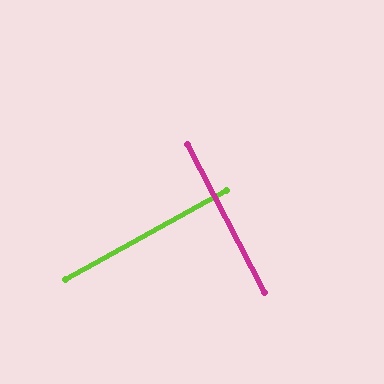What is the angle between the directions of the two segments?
Approximately 89 degrees.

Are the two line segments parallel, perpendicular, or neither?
Perpendicular — they meet at approximately 89°.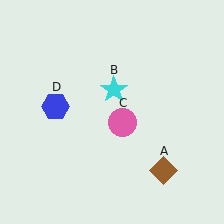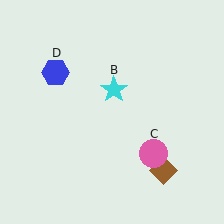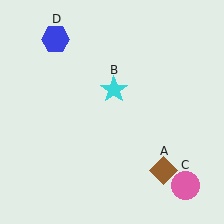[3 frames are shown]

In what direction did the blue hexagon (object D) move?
The blue hexagon (object D) moved up.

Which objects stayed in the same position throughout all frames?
Brown diamond (object A) and cyan star (object B) remained stationary.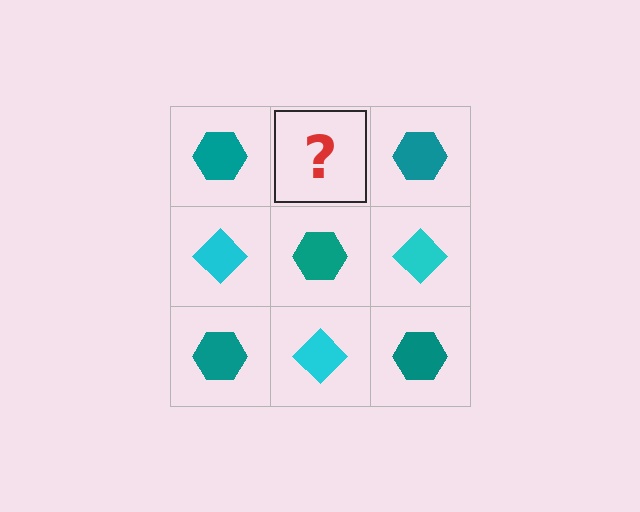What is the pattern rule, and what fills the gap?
The rule is that it alternates teal hexagon and cyan diamond in a checkerboard pattern. The gap should be filled with a cyan diamond.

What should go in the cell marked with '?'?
The missing cell should contain a cyan diamond.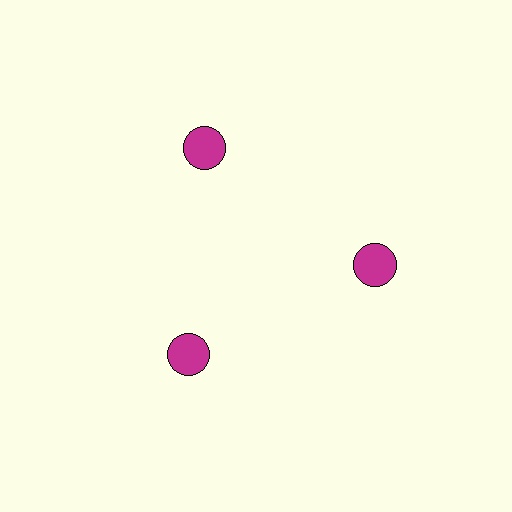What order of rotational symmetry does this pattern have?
This pattern has 3-fold rotational symmetry.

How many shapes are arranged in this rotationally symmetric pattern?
There are 3 shapes, arranged in 3 groups of 1.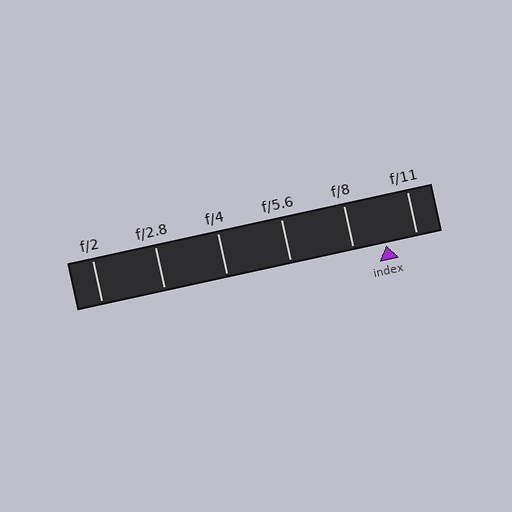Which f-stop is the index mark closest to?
The index mark is closest to f/11.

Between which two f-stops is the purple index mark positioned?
The index mark is between f/8 and f/11.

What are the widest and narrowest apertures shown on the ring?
The widest aperture shown is f/2 and the narrowest is f/11.